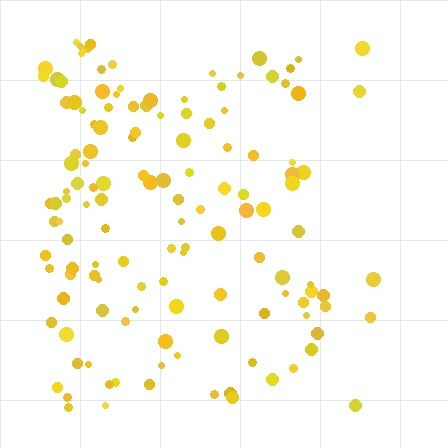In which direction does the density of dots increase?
From right to left, with the left side densest.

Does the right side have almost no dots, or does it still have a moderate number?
Still a moderate number, just noticeably fewer than the left.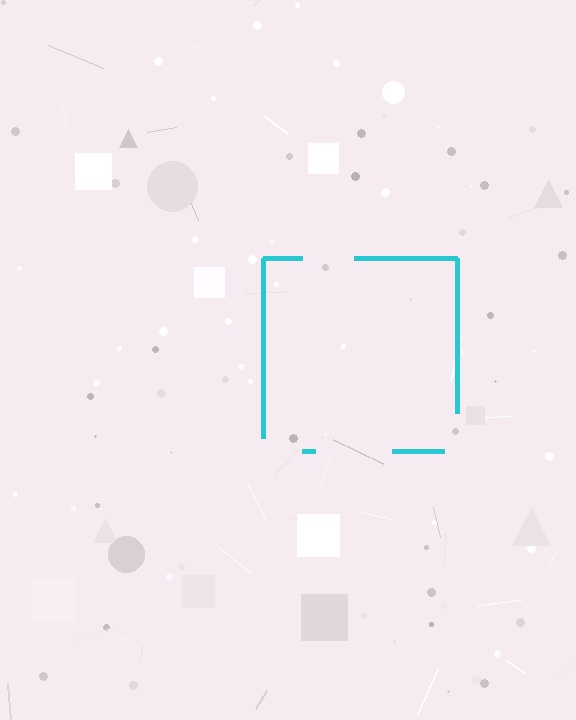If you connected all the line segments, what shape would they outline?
They would outline a square.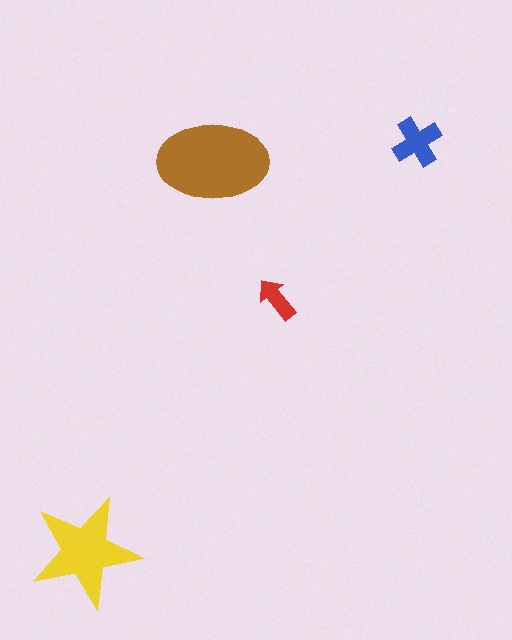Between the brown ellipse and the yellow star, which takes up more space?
The brown ellipse.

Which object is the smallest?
The red arrow.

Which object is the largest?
The brown ellipse.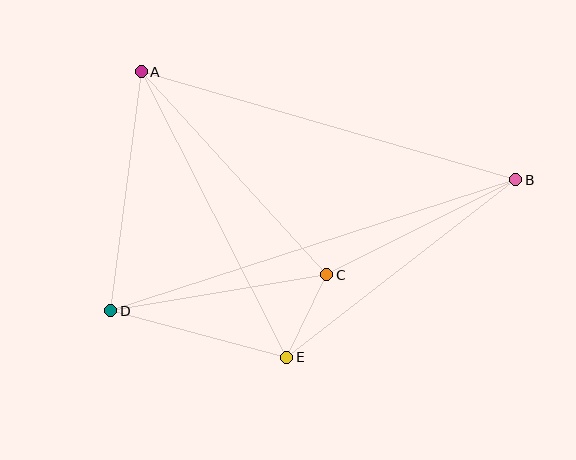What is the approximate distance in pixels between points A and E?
The distance between A and E is approximately 320 pixels.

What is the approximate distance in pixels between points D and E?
The distance between D and E is approximately 182 pixels.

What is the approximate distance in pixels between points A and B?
The distance between A and B is approximately 390 pixels.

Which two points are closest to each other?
Points C and E are closest to each other.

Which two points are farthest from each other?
Points B and D are farthest from each other.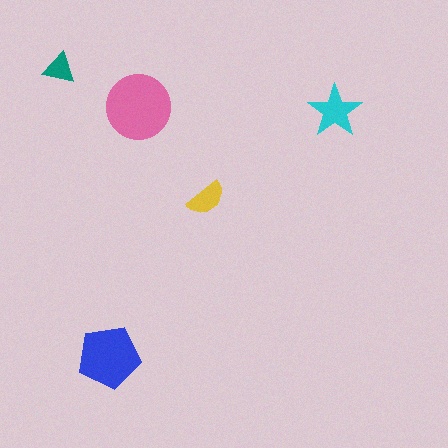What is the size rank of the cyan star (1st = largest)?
3rd.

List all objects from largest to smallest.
The pink circle, the blue pentagon, the cyan star, the yellow semicircle, the teal triangle.